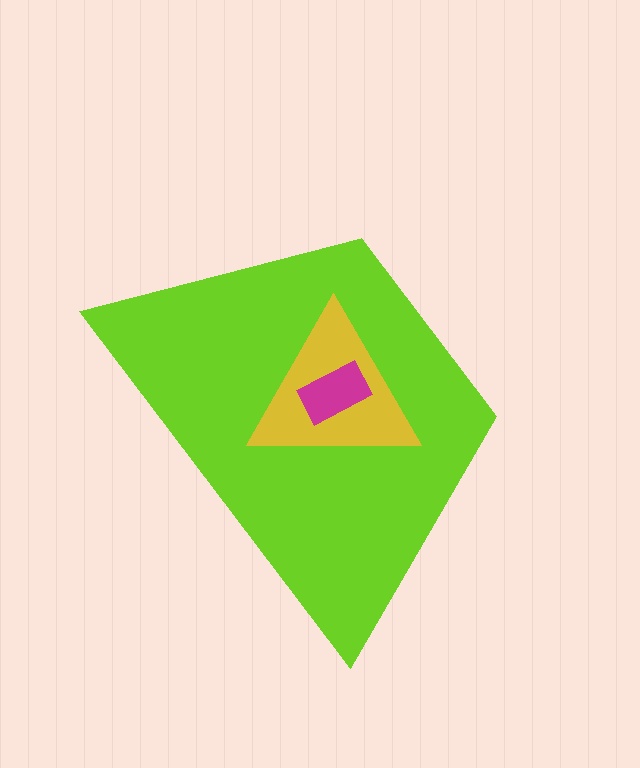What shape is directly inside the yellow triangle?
The magenta rectangle.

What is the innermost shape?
The magenta rectangle.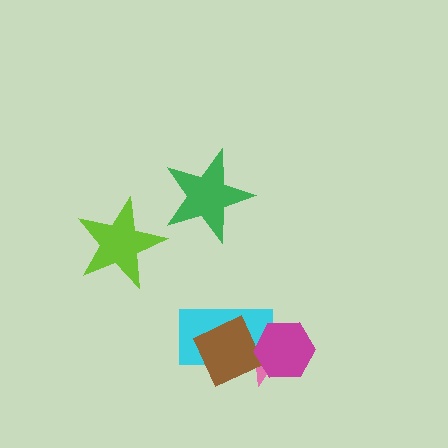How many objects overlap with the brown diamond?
3 objects overlap with the brown diamond.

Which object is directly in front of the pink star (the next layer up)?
The cyan rectangle is directly in front of the pink star.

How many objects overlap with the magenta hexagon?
3 objects overlap with the magenta hexagon.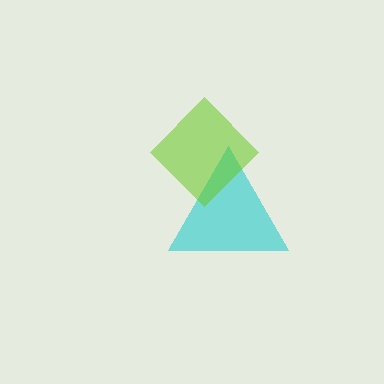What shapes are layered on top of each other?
The layered shapes are: a cyan triangle, a lime diamond.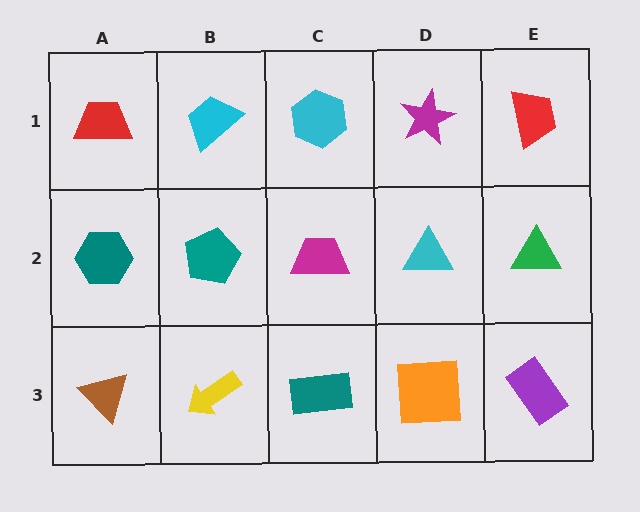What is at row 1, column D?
A magenta star.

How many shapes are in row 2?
5 shapes.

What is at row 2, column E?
A green triangle.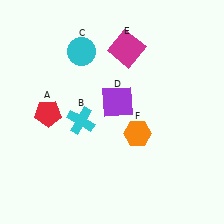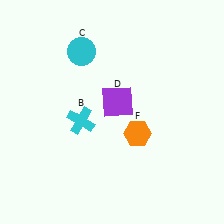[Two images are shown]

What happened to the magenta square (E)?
The magenta square (E) was removed in Image 2. It was in the top-right area of Image 1.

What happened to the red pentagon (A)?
The red pentagon (A) was removed in Image 2. It was in the bottom-left area of Image 1.